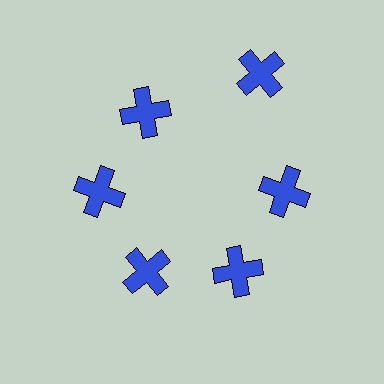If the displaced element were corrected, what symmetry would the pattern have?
It would have 6-fold rotational symmetry — the pattern would map onto itself every 60 degrees.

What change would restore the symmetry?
The symmetry would be restored by moving it inward, back onto the ring so that all 6 crosses sit at equal angles and equal distance from the center.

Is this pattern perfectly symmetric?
No. The 6 blue crosses are arranged in a ring, but one element near the 1 o'clock position is pushed outward from the center, breaking the 6-fold rotational symmetry.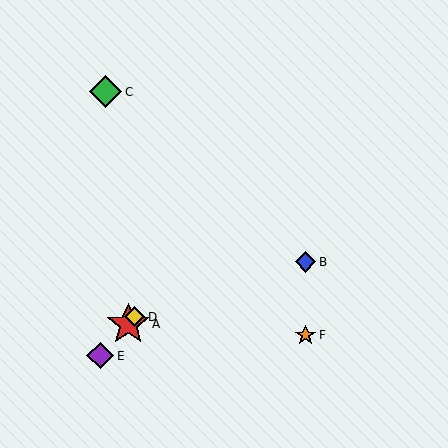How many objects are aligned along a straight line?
3 objects (A, D, E) are aligned along a straight line.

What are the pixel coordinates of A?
Object A is at (128, 324).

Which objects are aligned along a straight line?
Objects A, D, E are aligned along a straight line.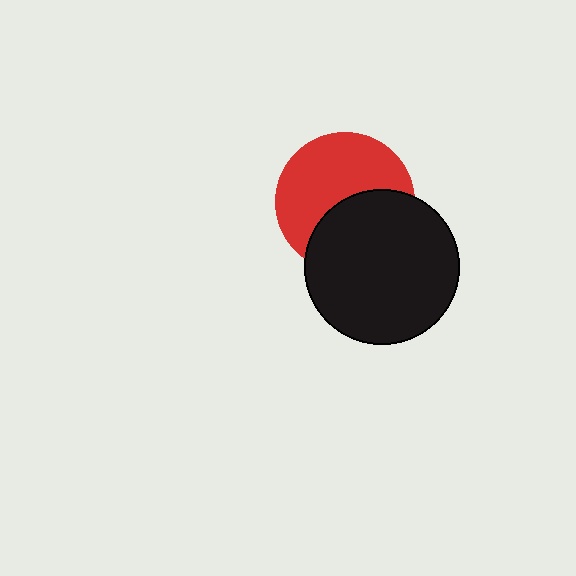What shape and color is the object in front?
The object in front is a black circle.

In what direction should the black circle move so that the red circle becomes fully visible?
The black circle should move down. That is the shortest direction to clear the overlap and leave the red circle fully visible.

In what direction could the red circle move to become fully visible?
The red circle could move up. That would shift it out from behind the black circle entirely.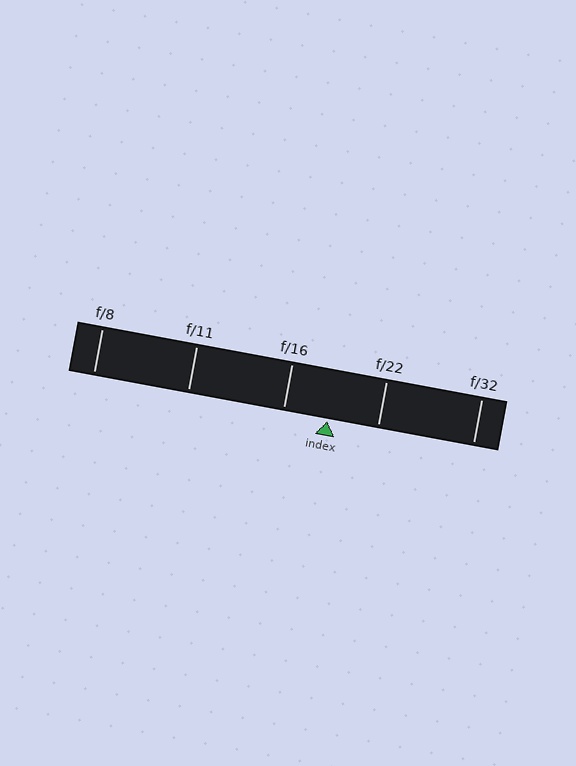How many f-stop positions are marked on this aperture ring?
There are 5 f-stop positions marked.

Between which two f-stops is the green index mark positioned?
The index mark is between f/16 and f/22.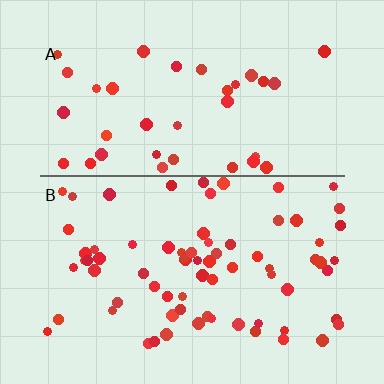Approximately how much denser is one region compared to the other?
Approximately 2.0× — region B over region A.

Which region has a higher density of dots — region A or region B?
B (the bottom).